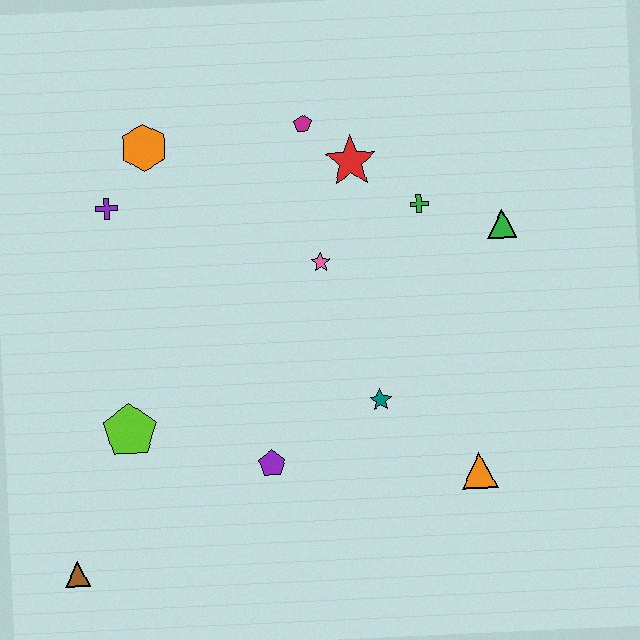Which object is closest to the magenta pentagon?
The red star is closest to the magenta pentagon.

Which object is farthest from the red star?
The brown triangle is farthest from the red star.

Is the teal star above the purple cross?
No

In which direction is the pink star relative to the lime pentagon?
The pink star is to the right of the lime pentagon.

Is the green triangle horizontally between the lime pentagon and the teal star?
No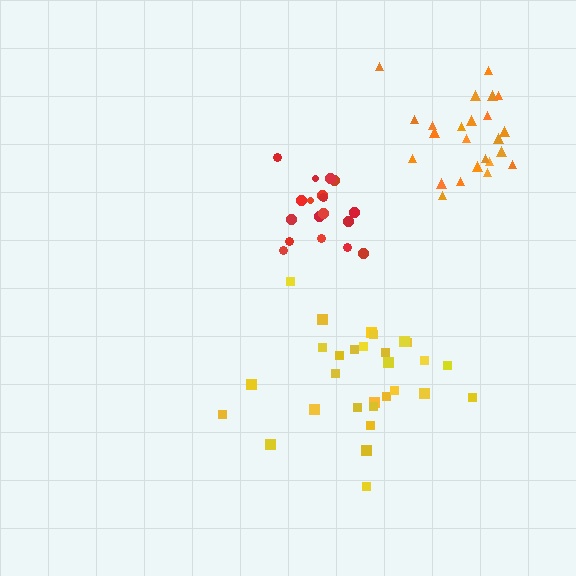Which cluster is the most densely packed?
Red.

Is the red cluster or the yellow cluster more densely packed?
Red.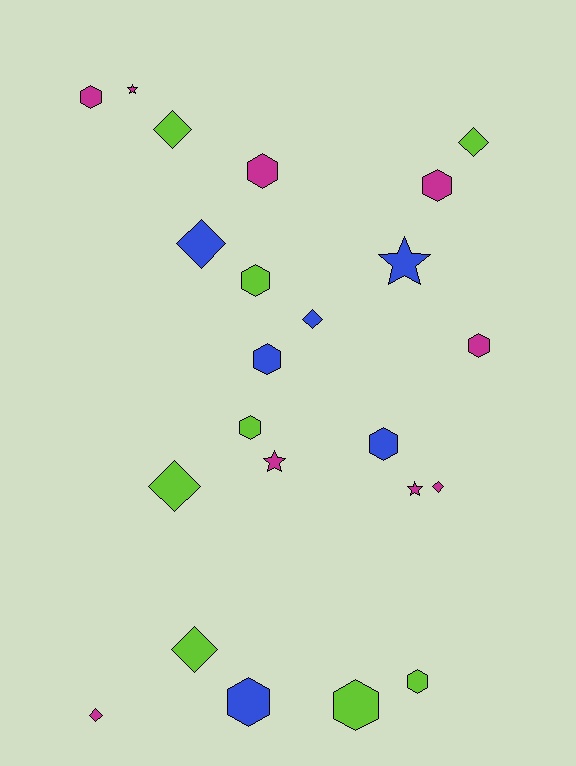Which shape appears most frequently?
Hexagon, with 11 objects.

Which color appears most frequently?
Magenta, with 9 objects.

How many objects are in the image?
There are 23 objects.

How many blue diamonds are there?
There are 2 blue diamonds.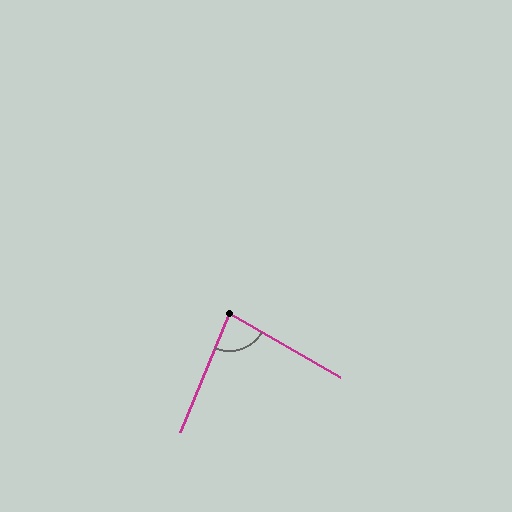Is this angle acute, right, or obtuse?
It is acute.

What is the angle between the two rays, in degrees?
Approximately 82 degrees.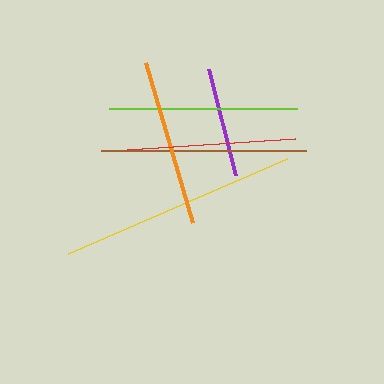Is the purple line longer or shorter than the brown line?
The brown line is longer than the purple line.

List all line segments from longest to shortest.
From longest to shortest: yellow, brown, lime, red, orange, purple.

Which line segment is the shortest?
The purple line is the shortest at approximately 109 pixels.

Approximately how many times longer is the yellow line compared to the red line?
The yellow line is approximately 1.4 times the length of the red line.